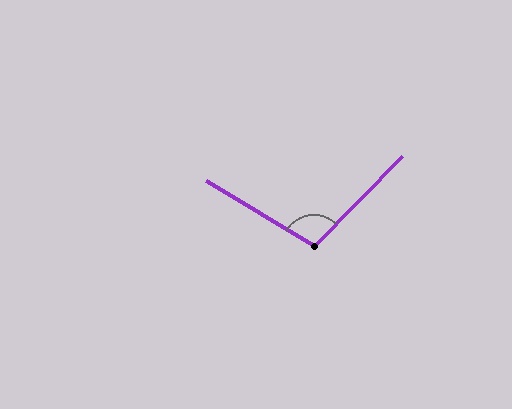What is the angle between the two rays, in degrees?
Approximately 103 degrees.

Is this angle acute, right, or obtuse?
It is obtuse.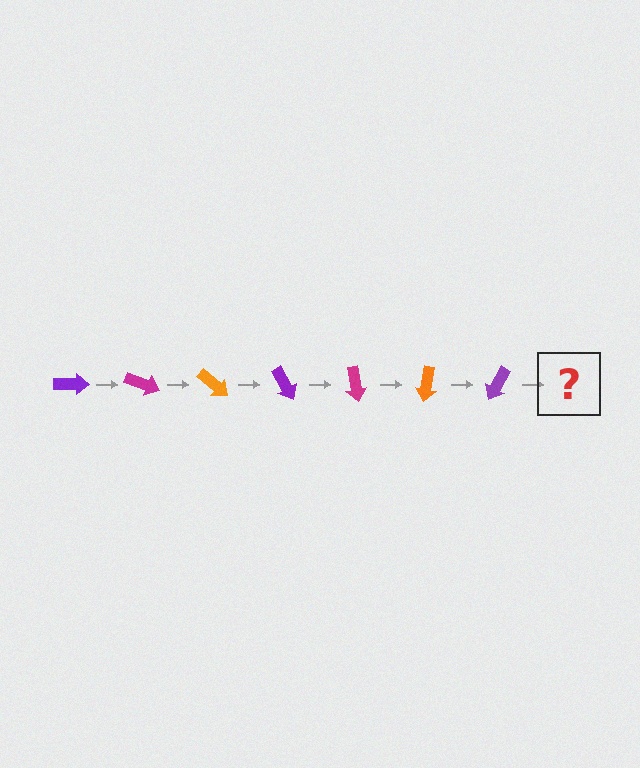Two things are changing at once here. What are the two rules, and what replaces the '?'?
The two rules are that it rotates 20 degrees each step and the color cycles through purple, magenta, and orange. The '?' should be a magenta arrow, rotated 140 degrees from the start.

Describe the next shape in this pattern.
It should be a magenta arrow, rotated 140 degrees from the start.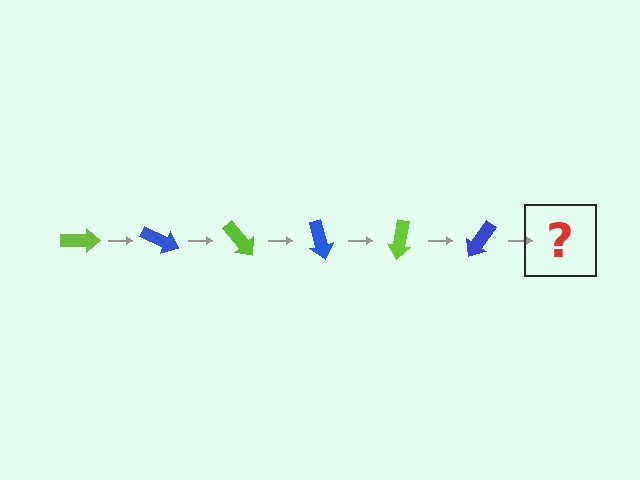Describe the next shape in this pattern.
It should be a lime arrow, rotated 150 degrees from the start.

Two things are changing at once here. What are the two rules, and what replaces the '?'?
The two rules are that it rotates 25 degrees each step and the color cycles through lime and blue. The '?' should be a lime arrow, rotated 150 degrees from the start.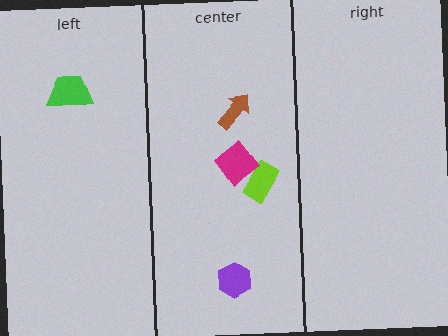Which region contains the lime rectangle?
The center region.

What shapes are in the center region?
The lime rectangle, the magenta diamond, the brown arrow, the purple hexagon.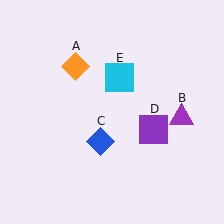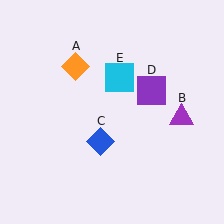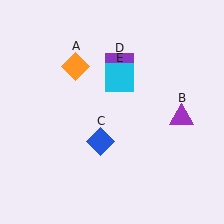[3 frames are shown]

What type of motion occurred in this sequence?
The purple square (object D) rotated counterclockwise around the center of the scene.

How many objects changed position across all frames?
1 object changed position: purple square (object D).